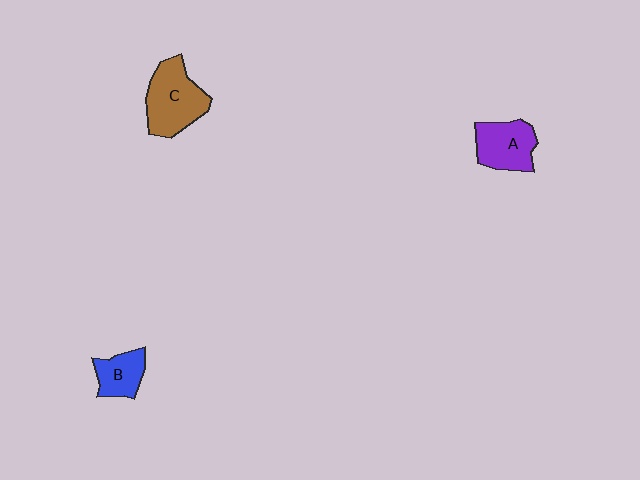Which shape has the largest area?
Shape C (brown).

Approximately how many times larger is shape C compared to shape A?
Approximately 1.3 times.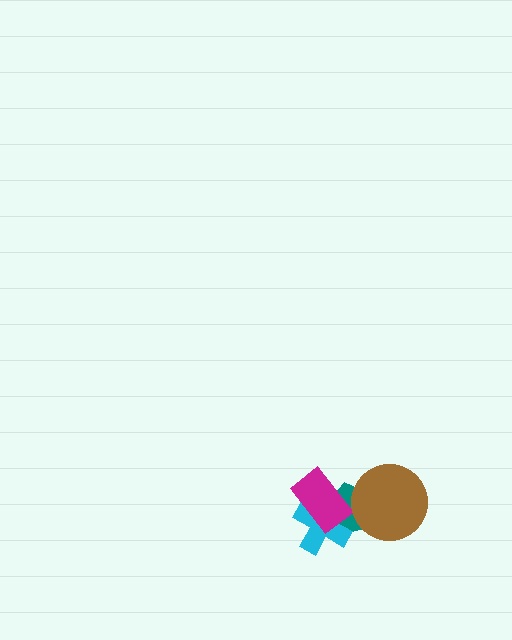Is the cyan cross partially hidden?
Yes, it is partially covered by another shape.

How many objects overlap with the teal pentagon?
3 objects overlap with the teal pentagon.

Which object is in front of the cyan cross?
The magenta rectangle is in front of the cyan cross.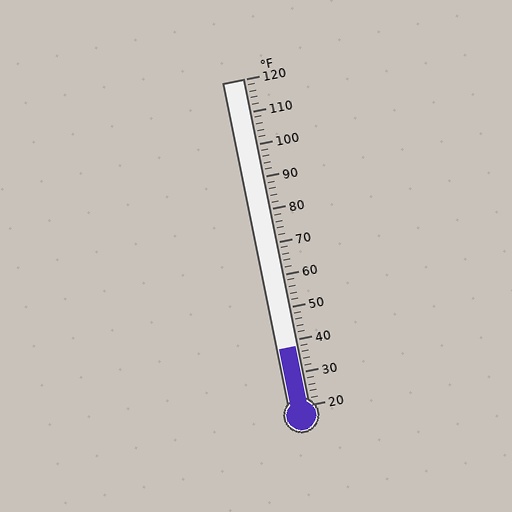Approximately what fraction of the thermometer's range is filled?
The thermometer is filled to approximately 20% of its range.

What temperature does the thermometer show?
The thermometer shows approximately 38°F.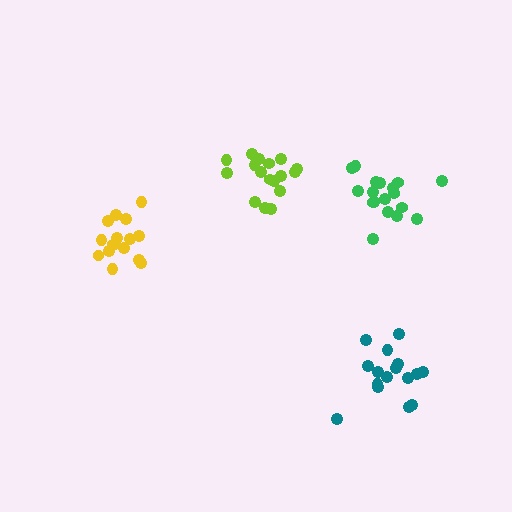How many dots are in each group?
Group 1: 16 dots, Group 2: 16 dots, Group 3: 17 dots, Group 4: 18 dots (67 total).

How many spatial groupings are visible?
There are 4 spatial groupings.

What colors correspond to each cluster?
The clusters are colored: teal, yellow, lime, green.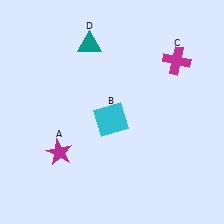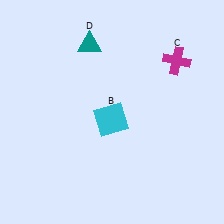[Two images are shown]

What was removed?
The magenta star (A) was removed in Image 2.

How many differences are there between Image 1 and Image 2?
There is 1 difference between the two images.